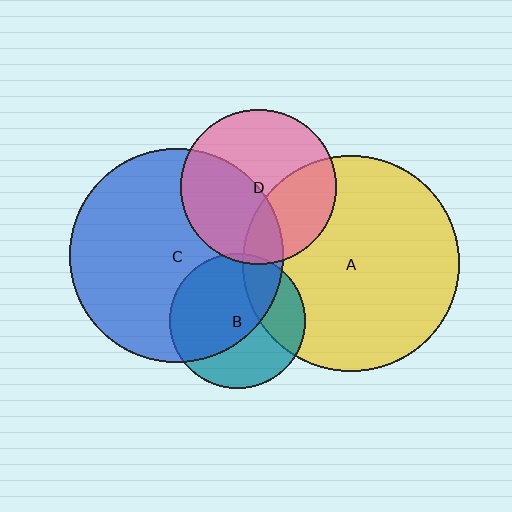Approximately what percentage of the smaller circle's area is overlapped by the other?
Approximately 10%.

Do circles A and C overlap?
Yes.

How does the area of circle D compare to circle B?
Approximately 1.3 times.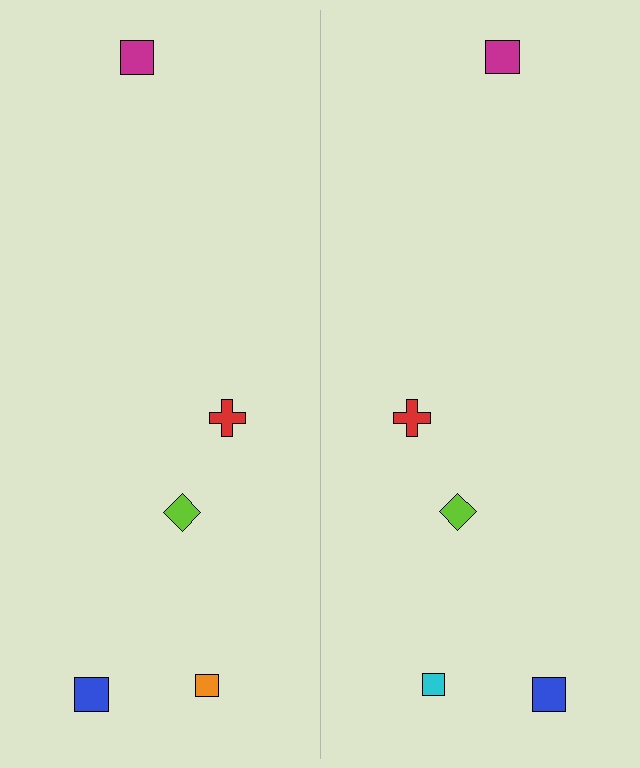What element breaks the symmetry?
The cyan square on the right side breaks the symmetry — its mirror counterpart is orange.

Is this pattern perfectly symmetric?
No, the pattern is not perfectly symmetric. The cyan square on the right side breaks the symmetry — its mirror counterpart is orange.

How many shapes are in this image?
There are 10 shapes in this image.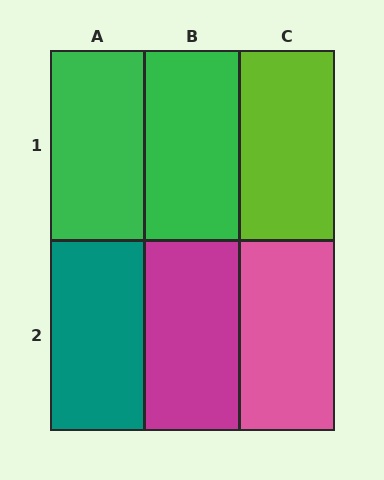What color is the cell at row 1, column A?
Green.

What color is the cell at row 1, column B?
Green.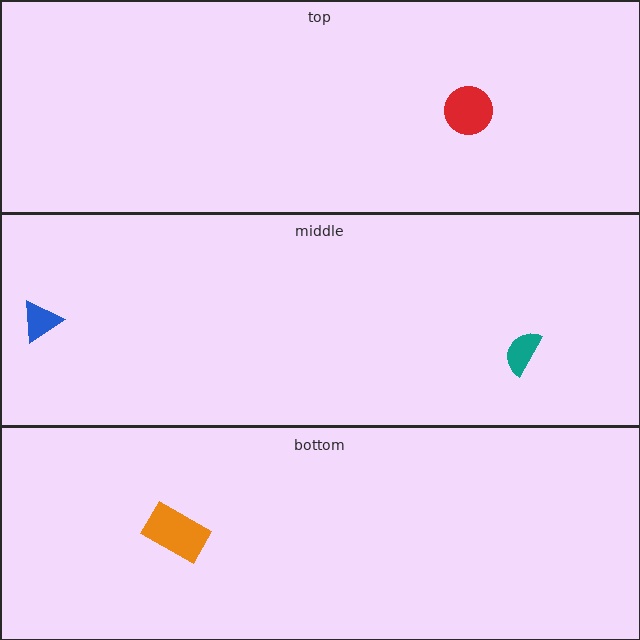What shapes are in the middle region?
The blue triangle, the teal semicircle.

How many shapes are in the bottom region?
1.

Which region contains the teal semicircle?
The middle region.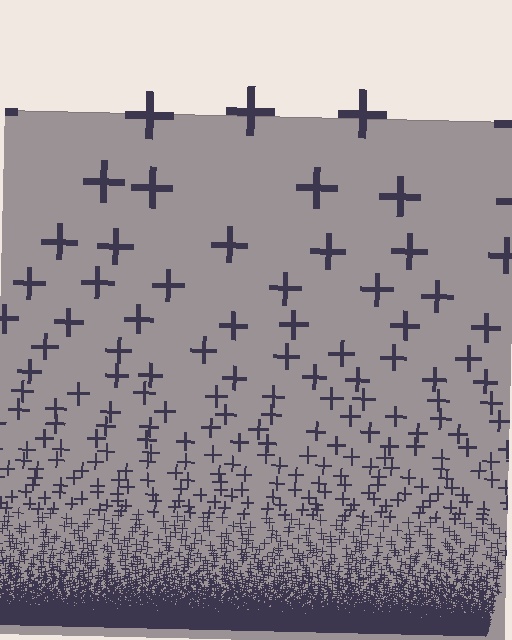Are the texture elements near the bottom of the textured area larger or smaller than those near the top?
Smaller. The gradient is inverted — elements near the bottom are smaller and denser.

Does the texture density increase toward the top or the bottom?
Density increases toward the bottom.